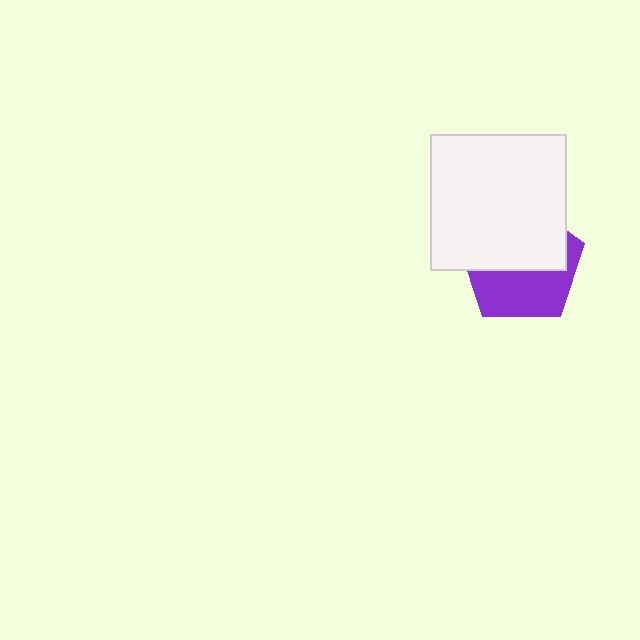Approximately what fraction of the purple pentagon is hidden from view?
Roughly 55% of the purple pentagon is hidden behind the white square.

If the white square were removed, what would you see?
You would see the complete purple pentagon.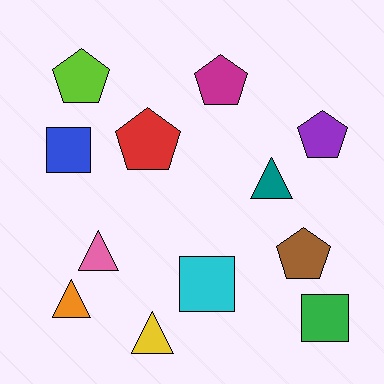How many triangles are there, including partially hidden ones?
There are 4 triangles.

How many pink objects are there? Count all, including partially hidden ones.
There is 1 pink object.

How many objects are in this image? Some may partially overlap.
There are 12 objects.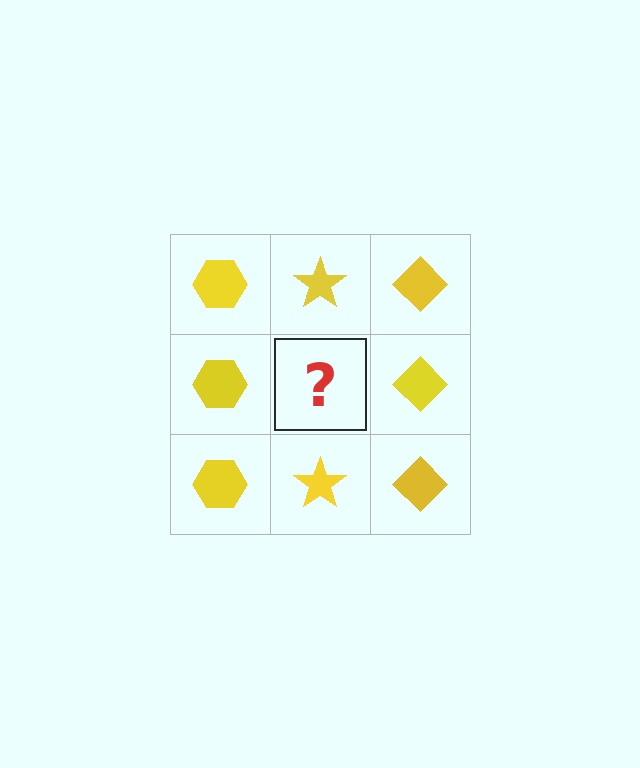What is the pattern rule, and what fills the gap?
The rule is that each column has a consistent shape. The gap should be filled with a yellow star.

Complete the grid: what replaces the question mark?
The question mark should be replaced with a yellow star.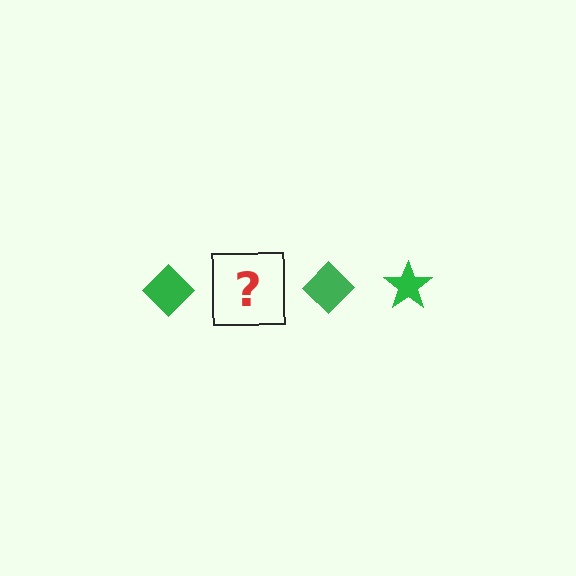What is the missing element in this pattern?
The missing element is a green star.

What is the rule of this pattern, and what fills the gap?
The rule is that the pattern cycles through diamond, star shapes in green. The gap should be filled with a green star.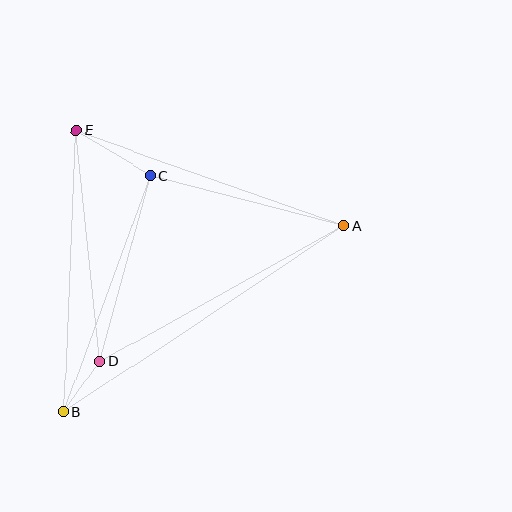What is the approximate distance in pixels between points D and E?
The distance between D and E is approximately 232 pixels.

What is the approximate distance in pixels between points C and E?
The distance between C and E is approximately 87 pixels.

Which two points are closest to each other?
Points B and D are closest to each other.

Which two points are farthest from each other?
Points A and B are farthest from each other.